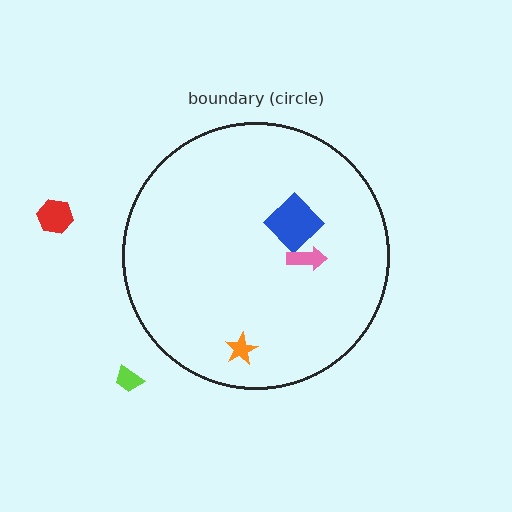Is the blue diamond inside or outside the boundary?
Inside.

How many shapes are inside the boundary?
3 inside, 2 outside.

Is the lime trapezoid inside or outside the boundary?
Outside.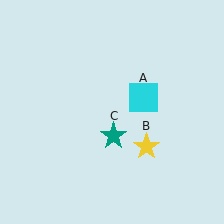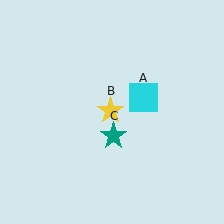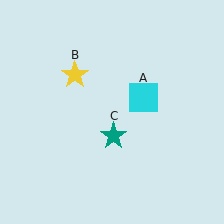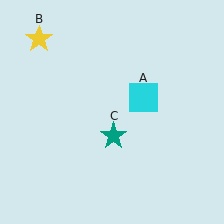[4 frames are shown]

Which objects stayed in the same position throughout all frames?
Cyan square (object A) and teal star (object C) remained stationary.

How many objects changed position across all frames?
1 object changed position: yellow star (object B).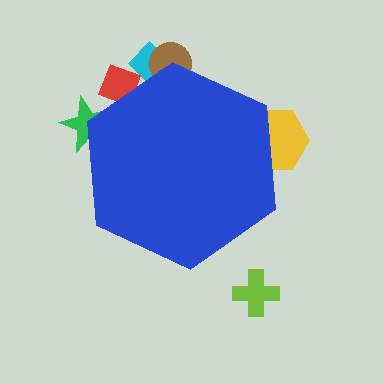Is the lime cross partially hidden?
No, the lime cross is fully visible.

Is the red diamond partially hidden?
Yes, the red diamond is partially hidden behind the blue hexagon.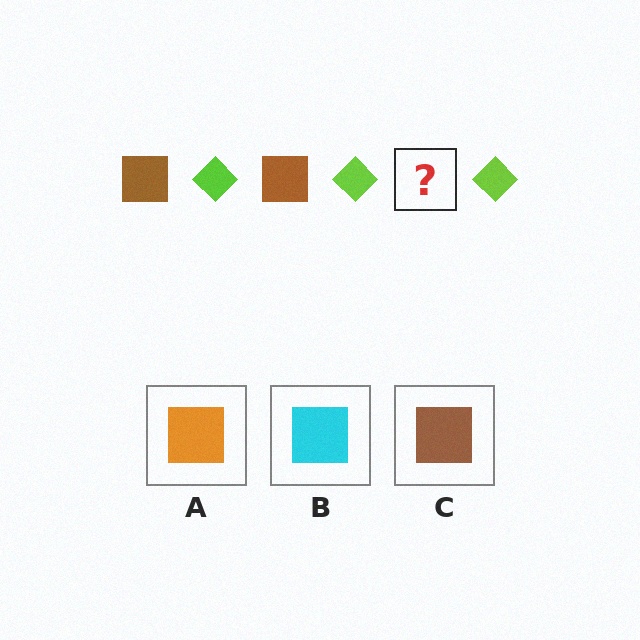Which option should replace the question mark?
Option C.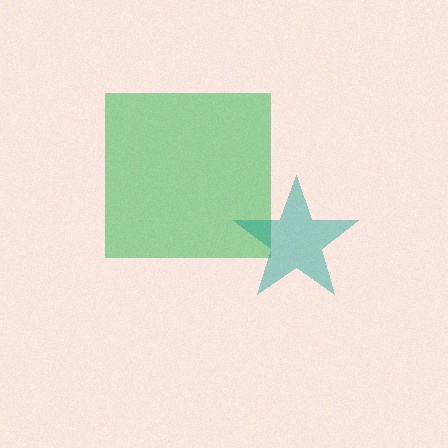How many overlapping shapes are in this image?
There are 2 overlapping shapes in the image.